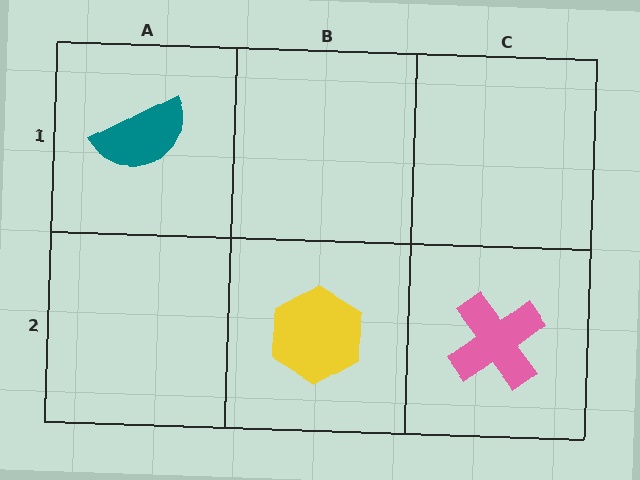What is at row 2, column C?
A pink cross.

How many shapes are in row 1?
1 shape.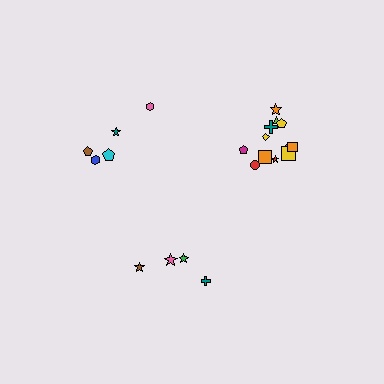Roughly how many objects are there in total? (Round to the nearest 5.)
Roughly 20 objects in total.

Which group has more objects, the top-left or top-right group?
The top-right group.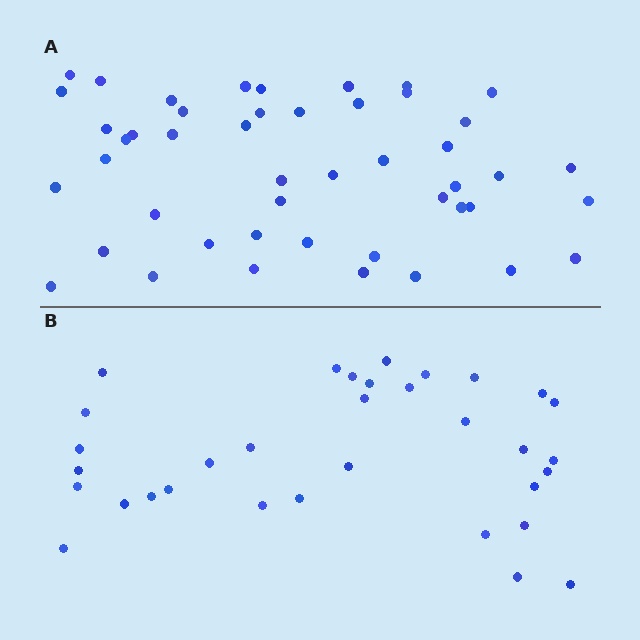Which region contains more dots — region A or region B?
Region A (the top region) has more dots.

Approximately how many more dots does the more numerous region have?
Region A has approximately 15 more dots than region B.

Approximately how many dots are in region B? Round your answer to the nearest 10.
About 30 dots. (The exact count is 33, which rounds to 30.)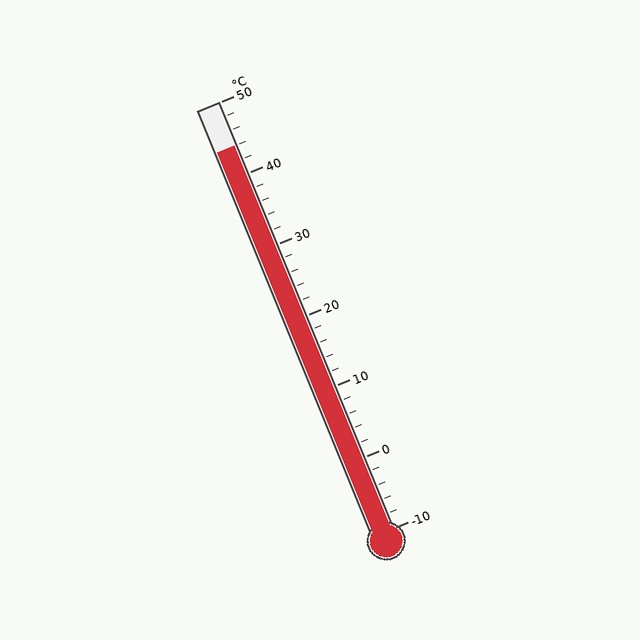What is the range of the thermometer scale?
The thermometer scale ranges from -10°C to 50°C.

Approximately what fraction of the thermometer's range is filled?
The thermometer is filled to approximately 90% of its range.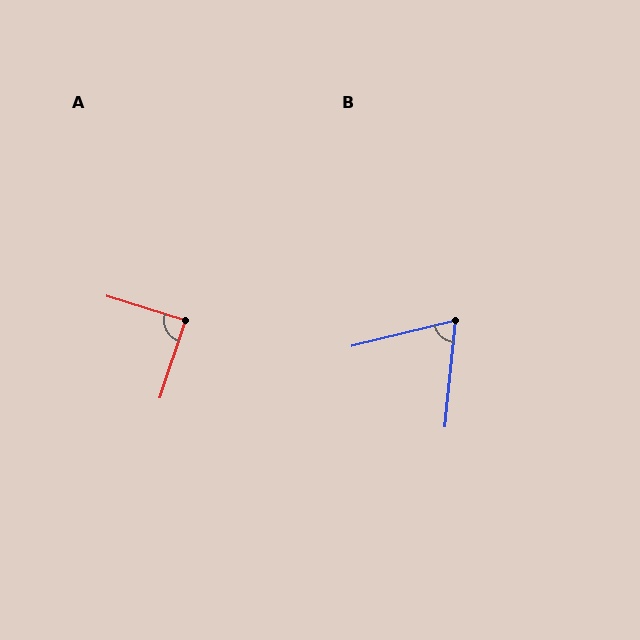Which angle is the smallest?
B, at approximately 71 degrees.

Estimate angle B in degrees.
Approximately 71 degrees.